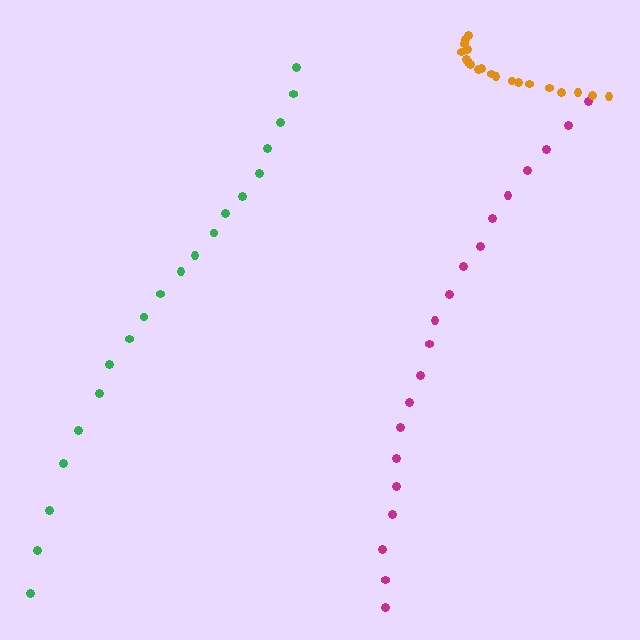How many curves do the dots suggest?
There are 3 distinct paths.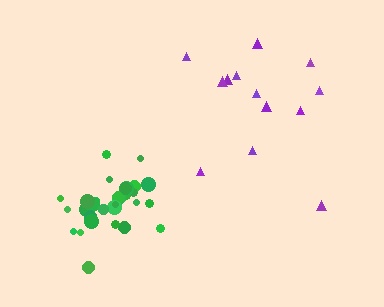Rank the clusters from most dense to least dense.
green, purple.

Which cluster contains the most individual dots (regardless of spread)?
Green (31).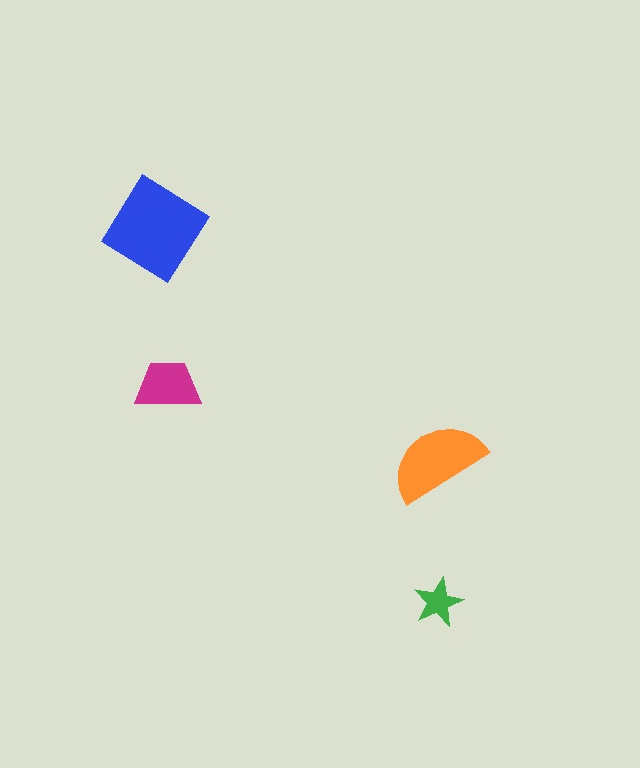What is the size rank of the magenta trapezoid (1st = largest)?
3rd.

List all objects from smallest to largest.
The green star, the magenta trapezoid, the orange semicircle, the blue diamond.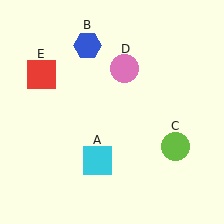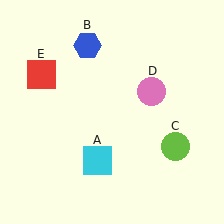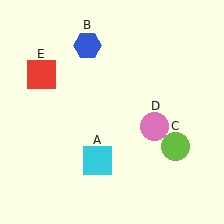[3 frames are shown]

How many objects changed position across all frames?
1 object changed position: pink circle (object D).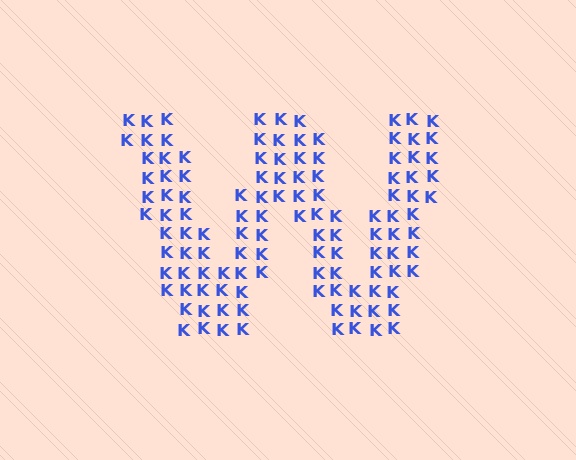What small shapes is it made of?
It is made of small letter K's.